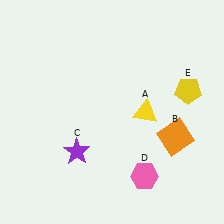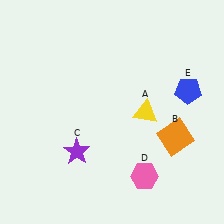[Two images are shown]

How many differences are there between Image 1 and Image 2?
There is 1 difference between the two images.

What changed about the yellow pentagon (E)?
In Image 1, E is yellow. In Image 2, it changed to blue.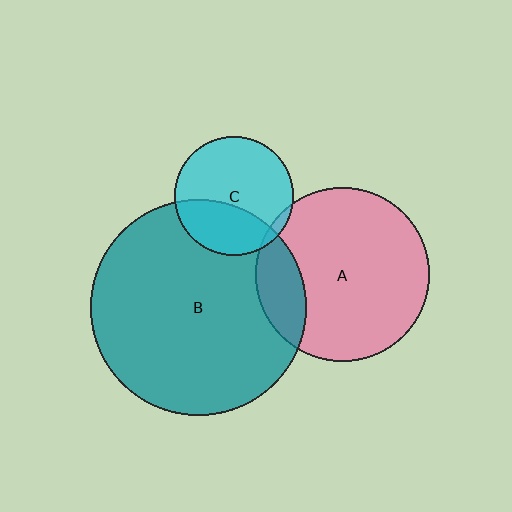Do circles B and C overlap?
Yes.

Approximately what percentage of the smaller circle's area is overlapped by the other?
Approximately 35%.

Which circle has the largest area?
Circle B (teal).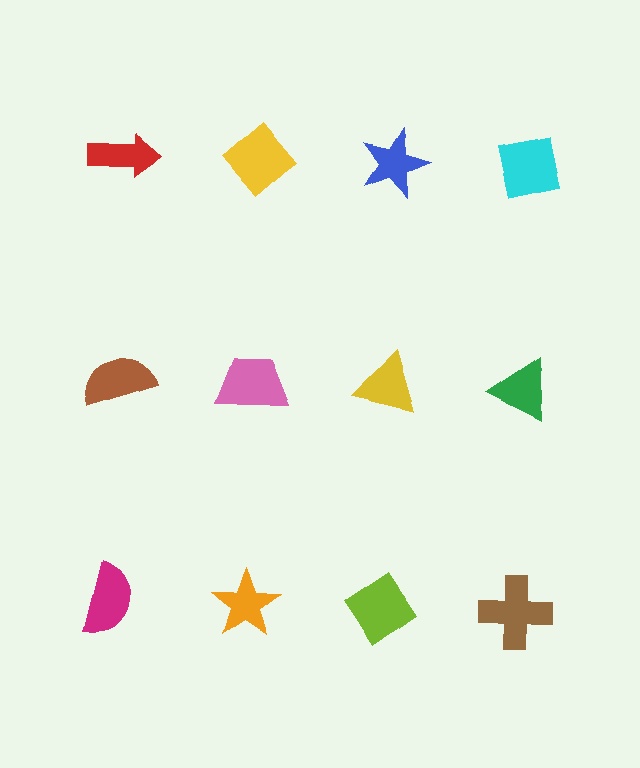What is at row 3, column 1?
A magenta semicircle.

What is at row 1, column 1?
A red arrow.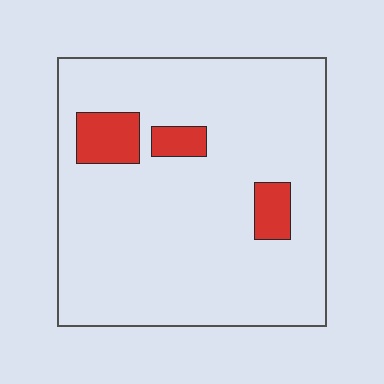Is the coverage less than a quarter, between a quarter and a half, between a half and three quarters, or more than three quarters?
Less than a quarter.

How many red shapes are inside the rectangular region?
3.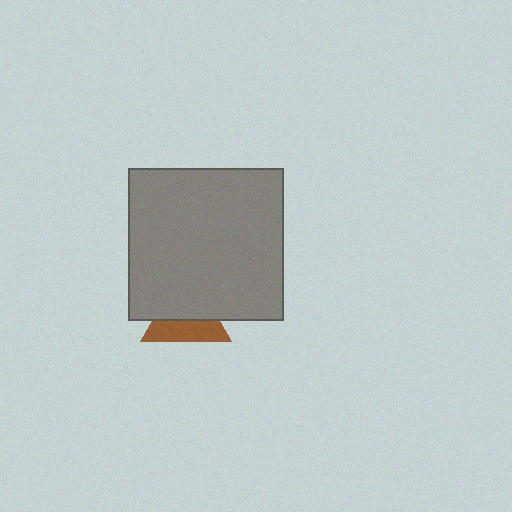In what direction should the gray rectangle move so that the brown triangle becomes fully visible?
The gray rectangle should move up. That is the shortest direction to clear the overlap and leave the brown triangle fully visible.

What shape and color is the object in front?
The object in front is a gray rectangle.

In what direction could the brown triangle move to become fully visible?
The brown triangle could move down. That would shift it out from behind the gray rectangle entirely.